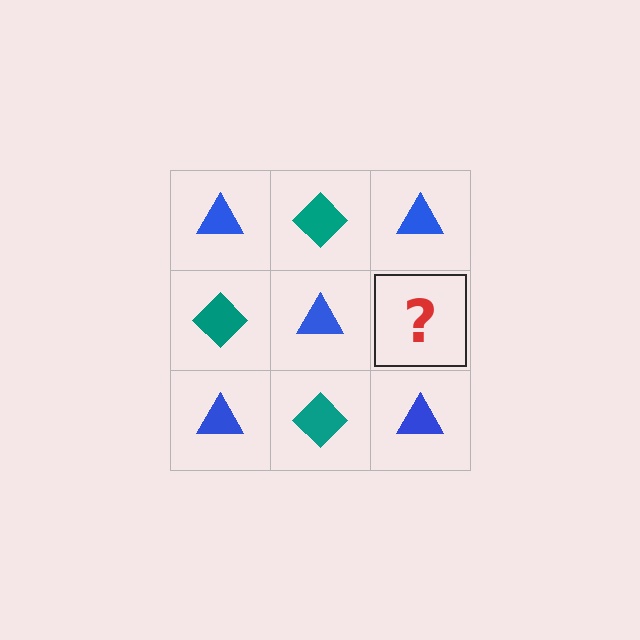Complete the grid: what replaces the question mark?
The question mark should be replaced with a teal diamond.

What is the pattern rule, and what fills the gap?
The rule is that it alternates blue triangle and teal diamond in a checkerboard pattern. The gap should be filled with a teal diamond.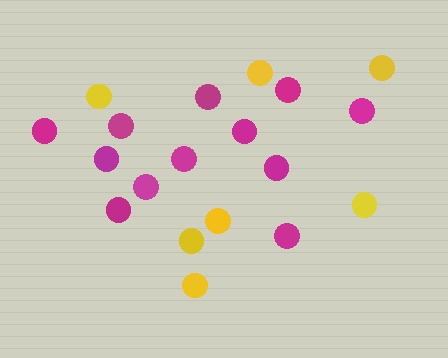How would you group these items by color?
There are 2 groups: one group of yellow circles (7) and one group of magenta circles (12).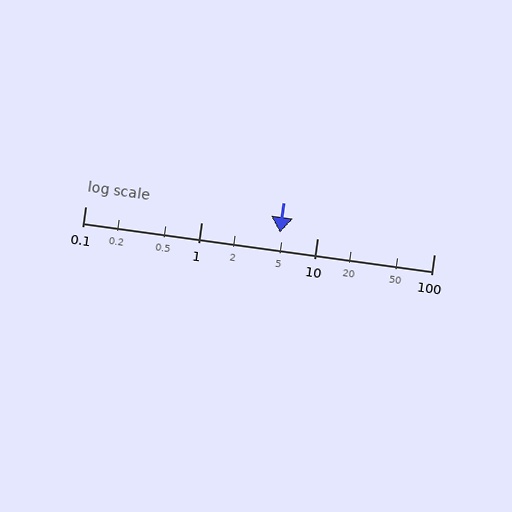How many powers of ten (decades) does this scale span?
The scale spans 3 decades, from 0.1 to 100.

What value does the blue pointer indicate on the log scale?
The pointer indicates approximately 4.7.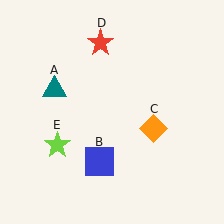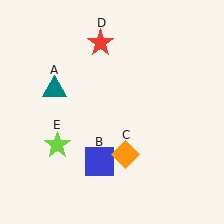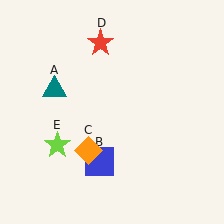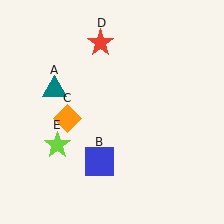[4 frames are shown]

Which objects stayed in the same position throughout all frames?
Teal triangle (object A) and blue square (object B) and red star (object D) and lime star (object E) remained stationary.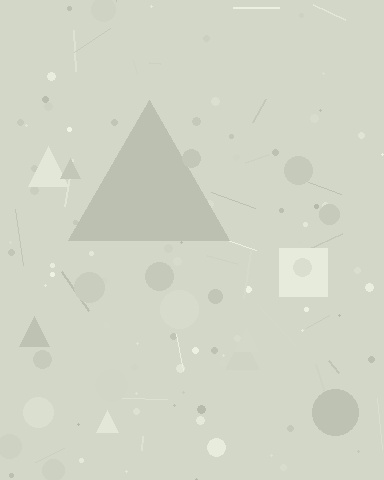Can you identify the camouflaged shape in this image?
The camouflaged shape is a triangle.